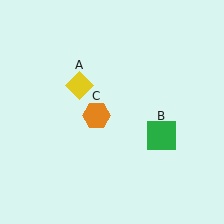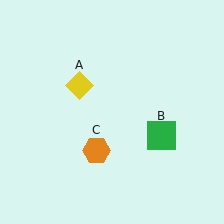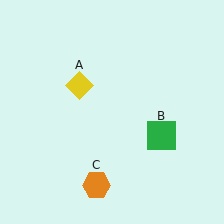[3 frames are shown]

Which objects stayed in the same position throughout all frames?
Yellow diamond (object A) and green square (object B) remained stationary.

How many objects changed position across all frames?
1 object changed position: orange hexagon (object C).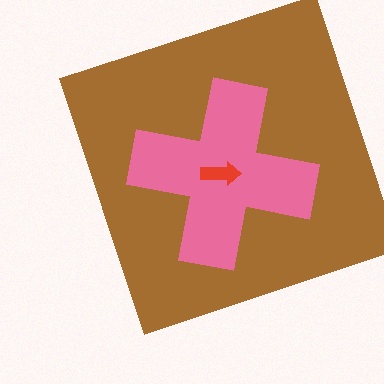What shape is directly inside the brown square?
The pink cross.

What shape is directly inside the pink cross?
The red arrow.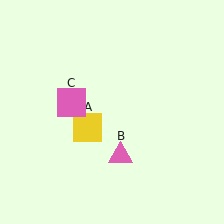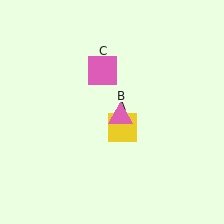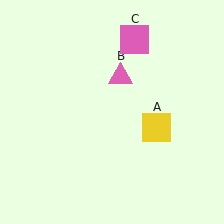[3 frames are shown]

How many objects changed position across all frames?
3 objects changed position: yellow square (object A), pink triangle (object B), pink square (object C).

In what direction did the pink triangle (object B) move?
The pink triangle (object B) moved up.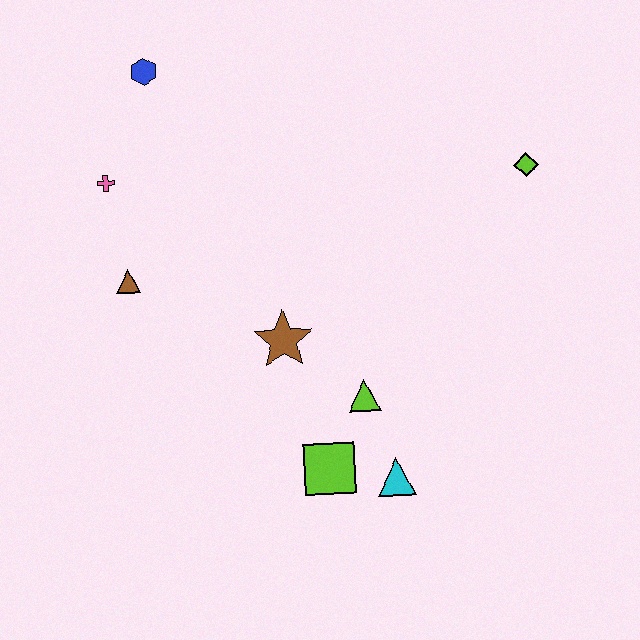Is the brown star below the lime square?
No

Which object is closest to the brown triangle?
The pink cross is closest to the brown triangle.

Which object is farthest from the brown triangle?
The lime diamond is farthest from the brown triangle.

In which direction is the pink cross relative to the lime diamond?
The pink cross is to the left of the lime diamond.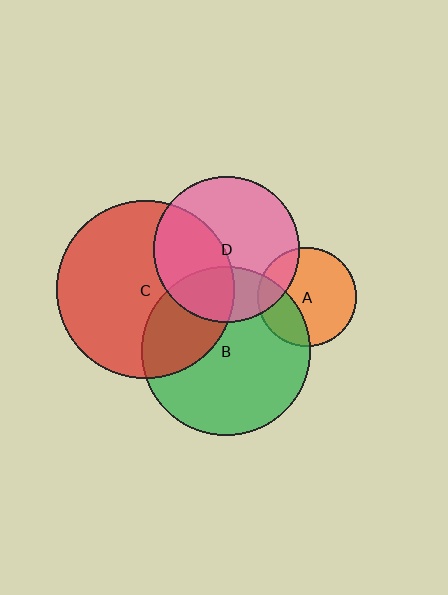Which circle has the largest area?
Circle C (red).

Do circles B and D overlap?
Yes.